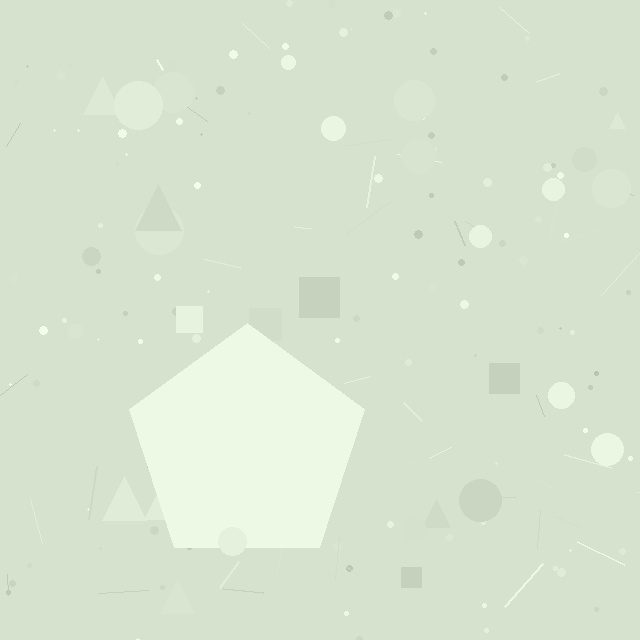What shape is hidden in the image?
A pentagon is hidden in the image.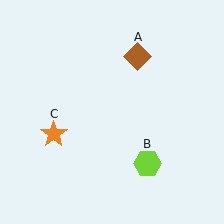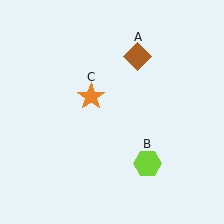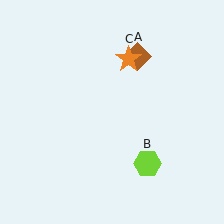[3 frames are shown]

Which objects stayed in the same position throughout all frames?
Brown diamond (object A) and lime hexagon (object B) remained stationary.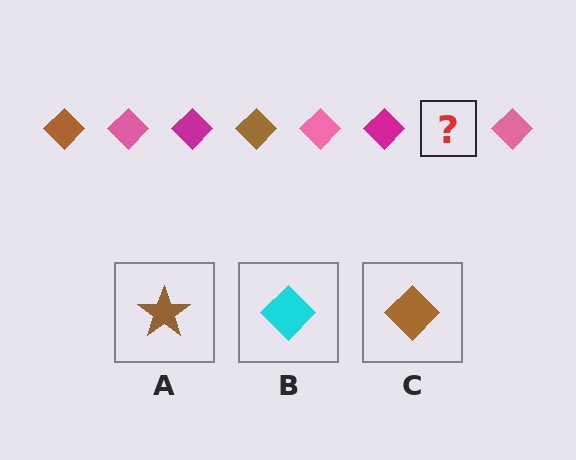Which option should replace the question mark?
Option C.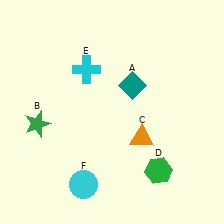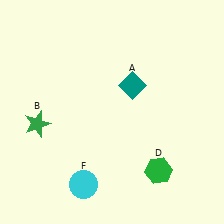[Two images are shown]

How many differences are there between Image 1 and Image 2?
There are 2 differences between the two images.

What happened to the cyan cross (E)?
The cyan cross (E) was removed in Image 2. It was in the top-left area of Image 1.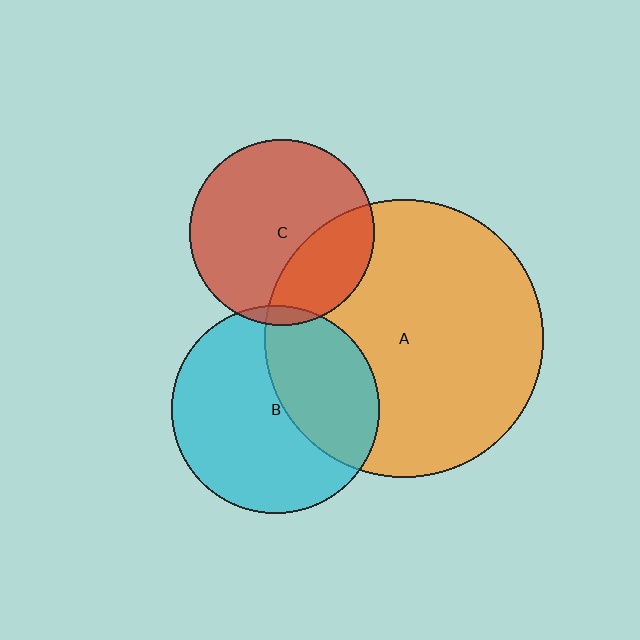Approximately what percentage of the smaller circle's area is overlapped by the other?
Approximately 30%.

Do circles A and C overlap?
Yes.